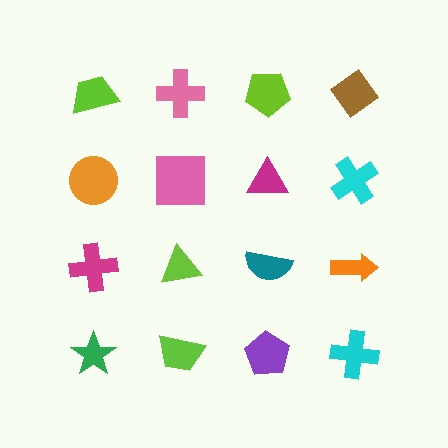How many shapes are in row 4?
4 shapes.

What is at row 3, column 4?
An orange arrow.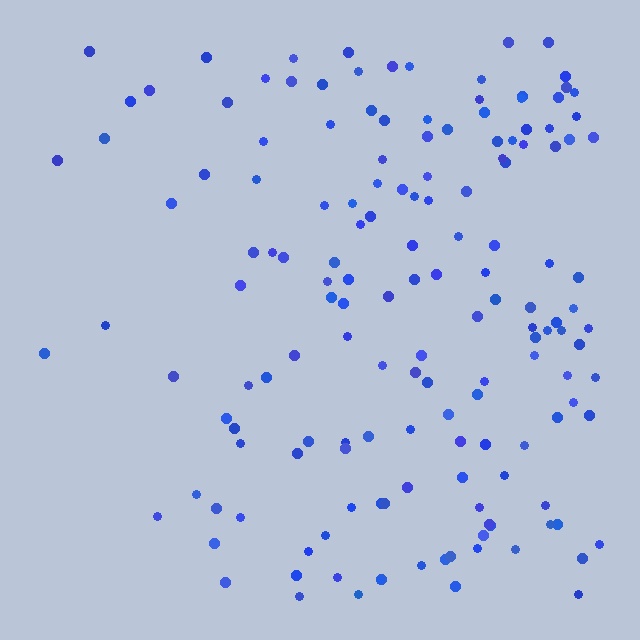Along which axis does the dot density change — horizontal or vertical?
Horizontal.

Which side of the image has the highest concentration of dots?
The right.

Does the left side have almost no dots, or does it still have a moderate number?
Still a moderate number, just noticeably fewer than the right.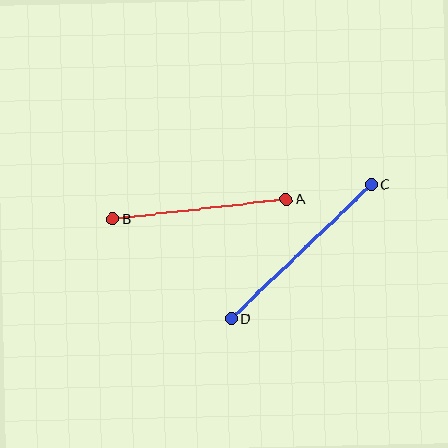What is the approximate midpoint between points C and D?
The midpoint is at approximately (301, 252) pixels.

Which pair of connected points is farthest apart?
Points C and D are farthest apart.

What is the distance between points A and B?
The distance is approximately 175 pixels.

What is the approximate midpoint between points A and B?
The midpoint is at approximately (199, 210) pixels.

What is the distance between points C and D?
The distance is approximately 194 pixels.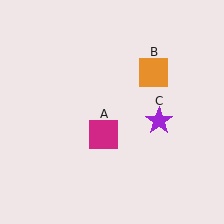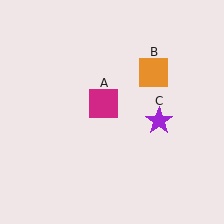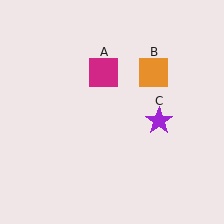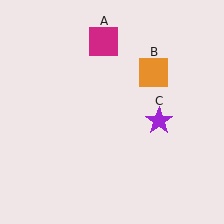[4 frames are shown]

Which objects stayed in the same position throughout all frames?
Orange square (object B) and purple star (object C) remained stationary.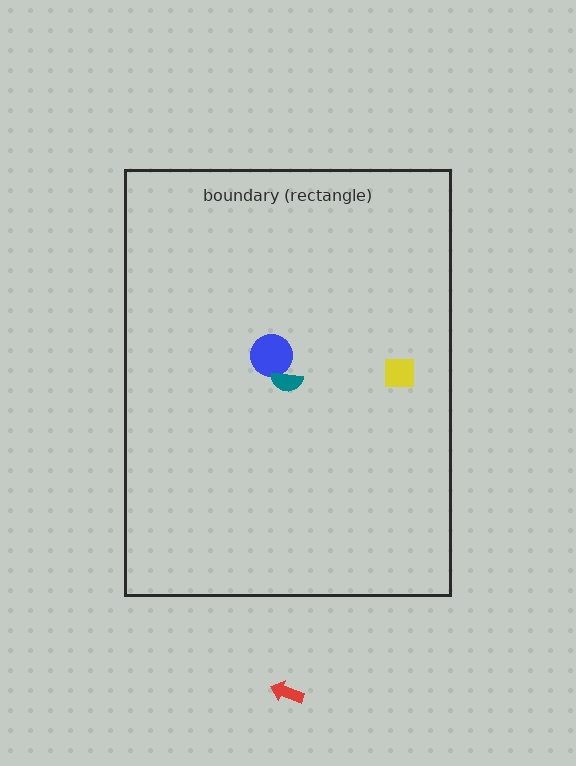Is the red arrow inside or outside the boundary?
Outside.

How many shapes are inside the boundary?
3 inside, 1 outside.